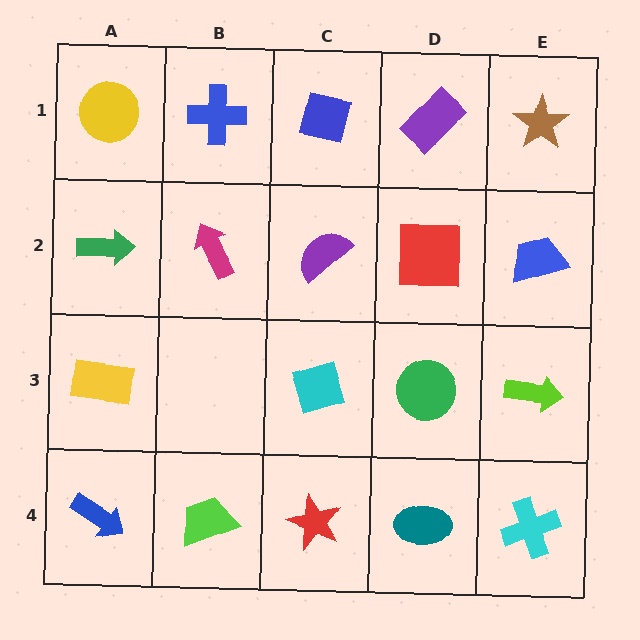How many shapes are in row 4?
5 shapes.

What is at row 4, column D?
A teal ellipse.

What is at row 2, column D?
A red square.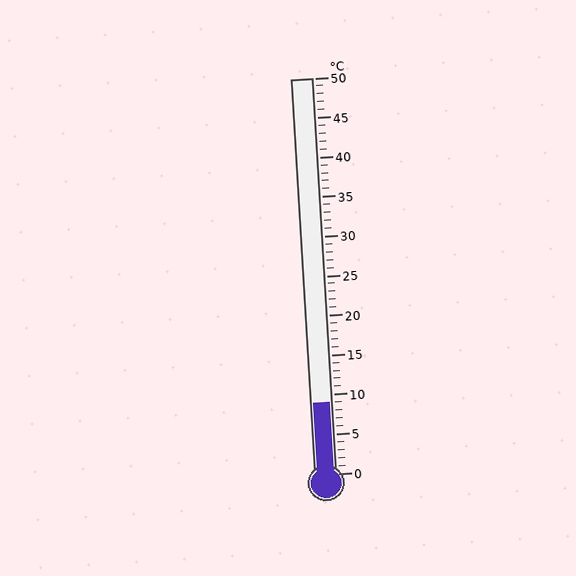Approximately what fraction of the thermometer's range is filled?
The thermometer is filled to approximately 20% of its range.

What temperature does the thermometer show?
The thermometer shows approximately 9°C.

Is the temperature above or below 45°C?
The temperature is below 45°C.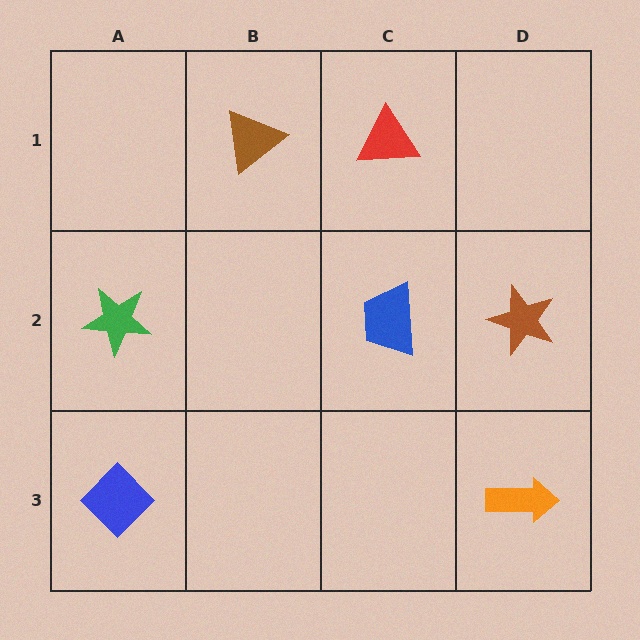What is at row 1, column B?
A brown triangle.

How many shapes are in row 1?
2 shapes.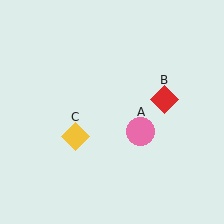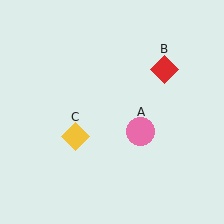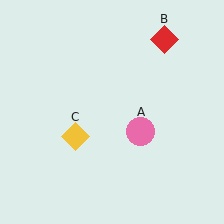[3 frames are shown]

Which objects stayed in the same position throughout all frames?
Pink circle (object A) and yellow diamond (object C) remained stationary.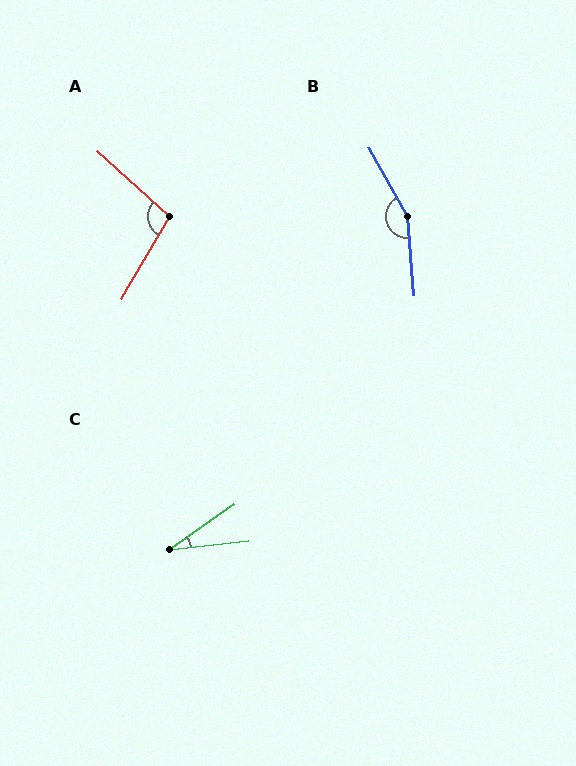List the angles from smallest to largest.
C (28°), A (102°), B (156°).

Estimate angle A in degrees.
Approximately 102 degrees.